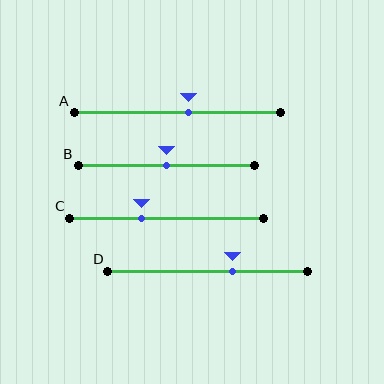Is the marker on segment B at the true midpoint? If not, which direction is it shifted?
Yes, the marker on segment B is at the true midpoint.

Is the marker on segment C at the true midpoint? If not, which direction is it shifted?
No, the marker on segment C is shifted to the left by about 13% of the segment length.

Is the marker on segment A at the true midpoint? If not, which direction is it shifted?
No, the marker on segment A is shifted to the right by about 5% of the segment length.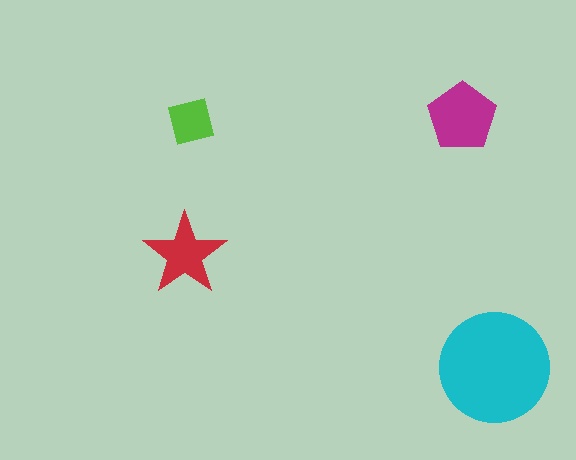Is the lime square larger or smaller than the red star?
Smaller.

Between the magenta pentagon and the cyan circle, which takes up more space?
The cyan circle.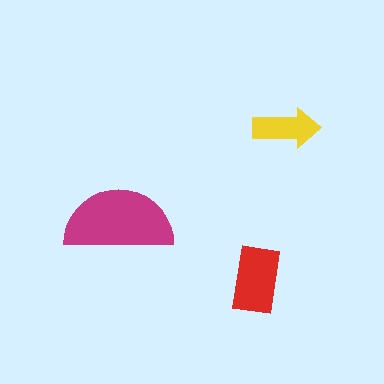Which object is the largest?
The magenta semicircle.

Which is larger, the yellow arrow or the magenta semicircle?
The magenta semicircle.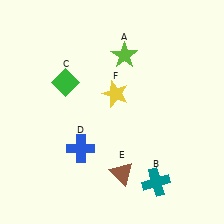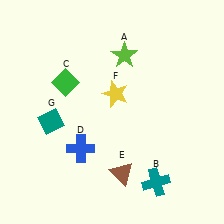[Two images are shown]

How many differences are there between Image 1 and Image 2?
There is 1 difference between the two images.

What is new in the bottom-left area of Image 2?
A teal diamond (G) was added in the bottom-left area of Image 2.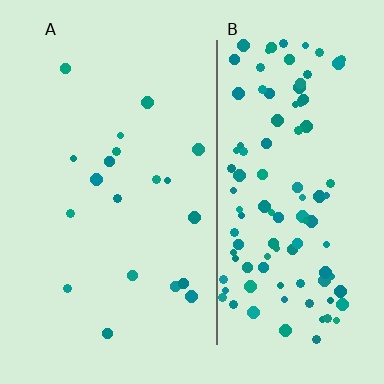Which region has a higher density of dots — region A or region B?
B (the right).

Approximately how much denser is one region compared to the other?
Approximately 5.4× — region B over region A.